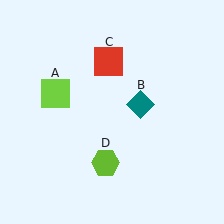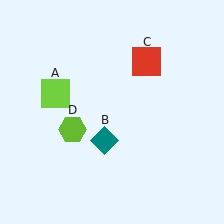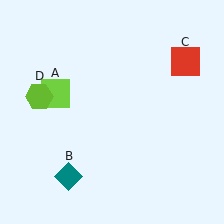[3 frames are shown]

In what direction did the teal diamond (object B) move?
The teal diamond (object B) moved down and to the left.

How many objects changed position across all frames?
3 objects changed position: teal diamond (object B), red square (object C), lime hexagon (object D).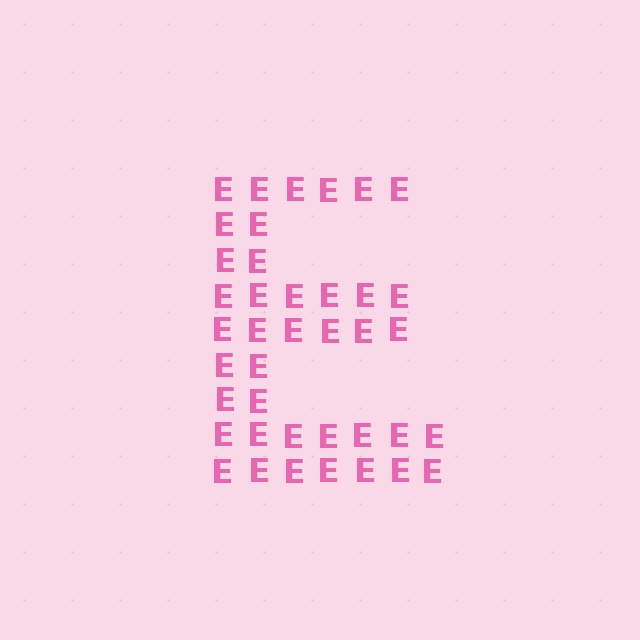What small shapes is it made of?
It is made of small letter E's.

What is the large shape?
The large shape is the letter E.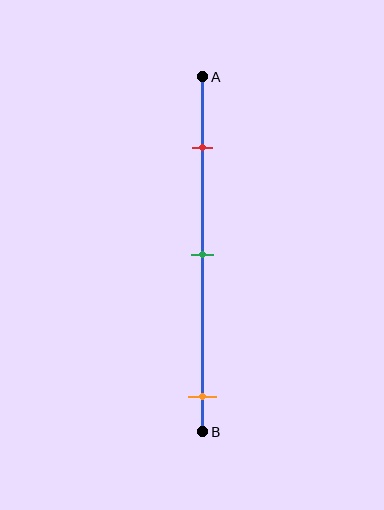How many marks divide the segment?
There are 3 marks dividing the segment.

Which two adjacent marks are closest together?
The red and green marks are the closest adjacent pair.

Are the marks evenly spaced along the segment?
No, the marks are not evenly spaced.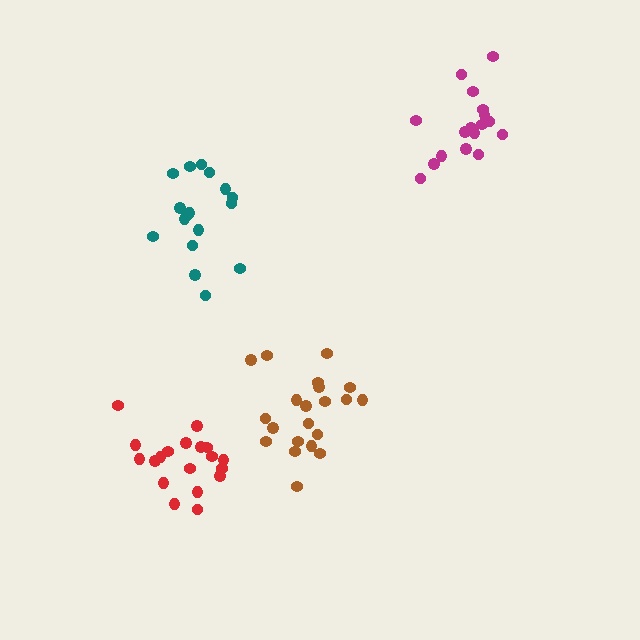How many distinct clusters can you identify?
There are 4 distinct clusters.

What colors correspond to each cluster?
The clusters are colored: magenta, brown, teal, red.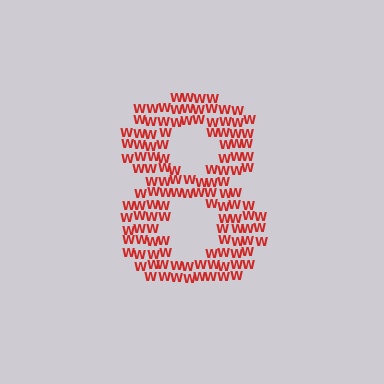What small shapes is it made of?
It is made of small letter W's.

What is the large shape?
The large shape is the digit 8.